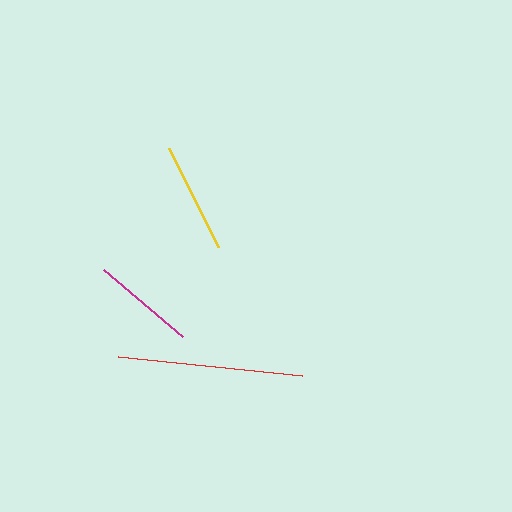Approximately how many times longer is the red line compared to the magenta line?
The red line is approximately 1.8 times the length of the magenta line.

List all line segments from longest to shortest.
From longest to shortest: red, yellow, magenta.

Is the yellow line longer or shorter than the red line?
The red line is longer than the yellow line.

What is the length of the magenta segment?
The magenta segment is approximately 104 pixels long.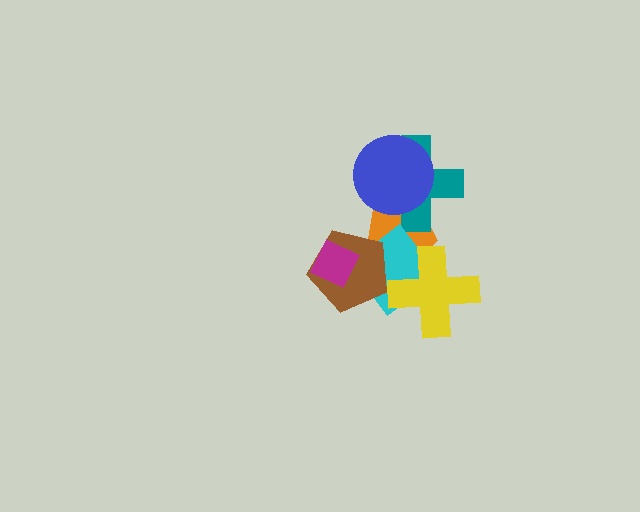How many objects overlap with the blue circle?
2 objects overlap with the blue circle.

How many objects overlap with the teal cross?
2 objects overlap with the teal cross.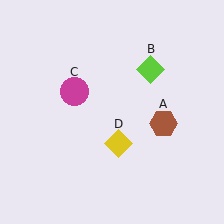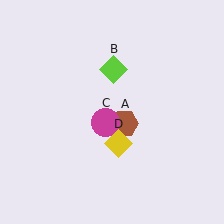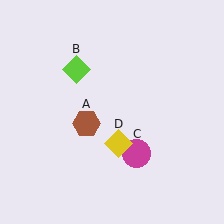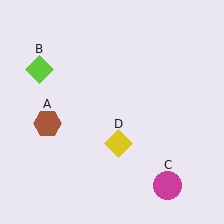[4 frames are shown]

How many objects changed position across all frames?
3 objects changed position: brown hexagon (object A), lime diamond (object B), magenta circle (object C).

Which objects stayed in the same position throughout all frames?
Yellow diamond (object D) remained stationary.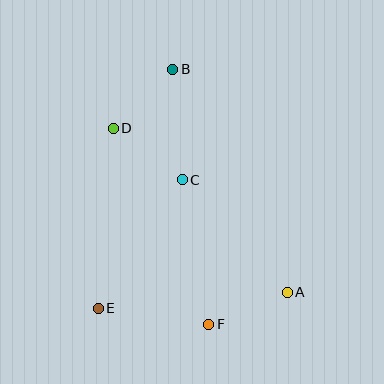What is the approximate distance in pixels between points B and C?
The distance between B and C is approximately 111 pixels.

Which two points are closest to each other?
Points B and D are closest to each other.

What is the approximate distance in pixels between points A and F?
The distance between A and F is approximately 85 pixels.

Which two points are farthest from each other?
Points B and F are farthest from each other.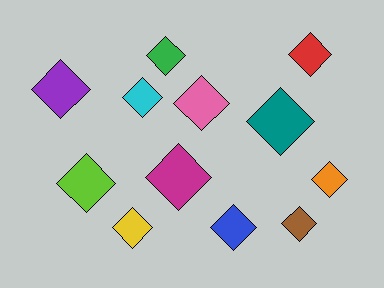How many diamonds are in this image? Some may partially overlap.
There are 12 diamonds.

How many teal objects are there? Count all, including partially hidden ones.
There is 1 teal object.